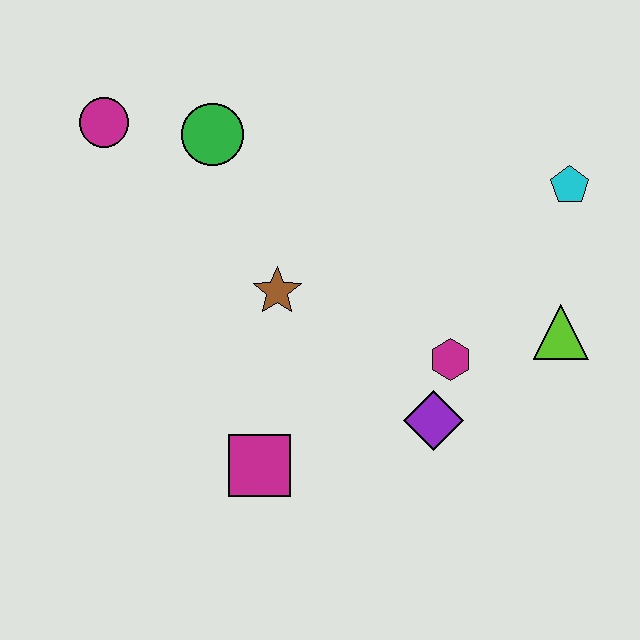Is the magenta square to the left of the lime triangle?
Yes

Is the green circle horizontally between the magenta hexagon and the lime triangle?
No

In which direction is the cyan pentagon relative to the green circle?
The cyan pentagon is to the right of the green circle.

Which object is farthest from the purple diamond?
The magenta circle is farthest from the purple diamond.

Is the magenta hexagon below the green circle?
Yes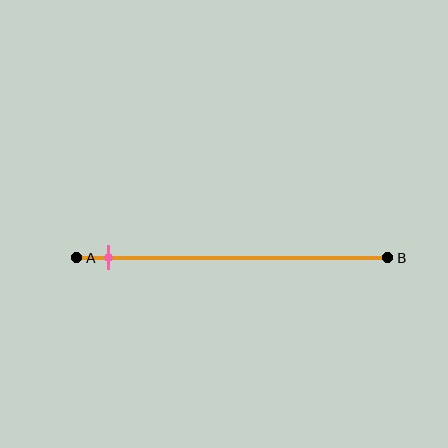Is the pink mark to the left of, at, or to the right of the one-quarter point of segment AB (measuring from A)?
The pink mark is to the left of the one-quarter point of segment AB.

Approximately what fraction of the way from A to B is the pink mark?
The pink mark is approximately 10% of the way from A to B.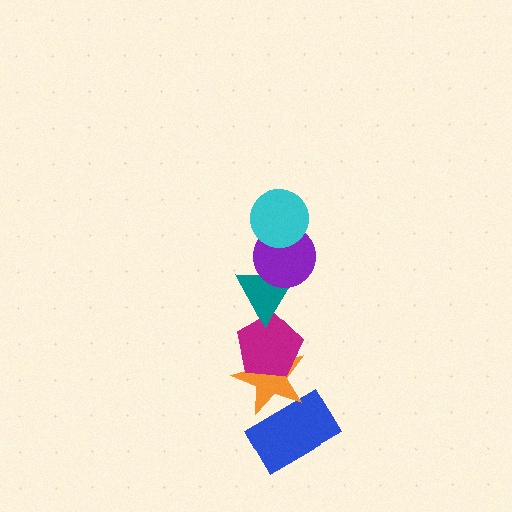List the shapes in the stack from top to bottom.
From top to bottom: the cyan circle, the purple circle, the teal triangle, the magenta pentagon, the orange star, the blue rectangle.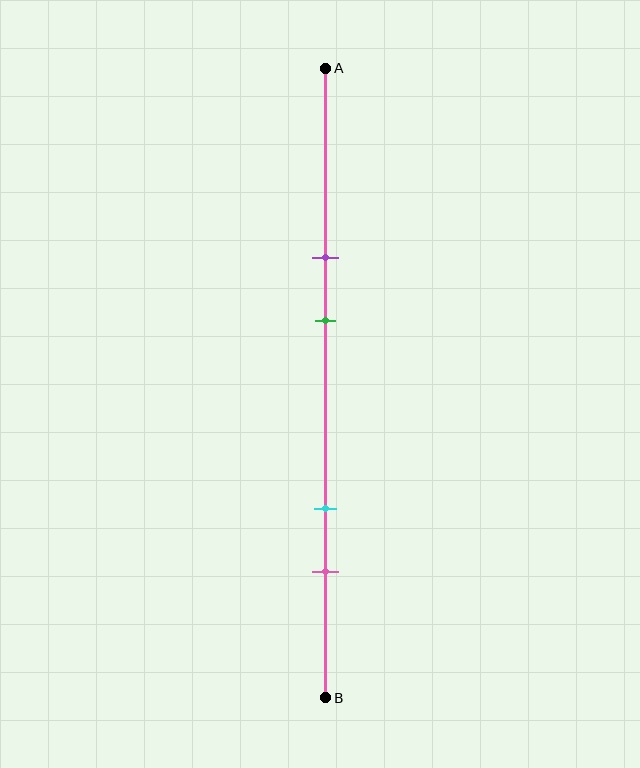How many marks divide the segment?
There are 4 marks dividing the segment.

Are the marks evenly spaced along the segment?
No, the marks are not evenly spaced.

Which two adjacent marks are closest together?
The purple and green marks are the closest adjacent pair.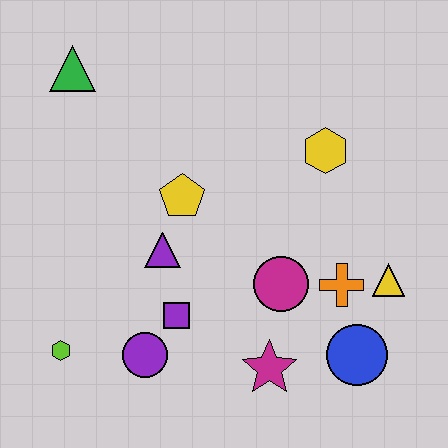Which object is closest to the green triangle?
The yellow pentagon is closest to the green triangle.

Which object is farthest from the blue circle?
The green triangle is farthest from the blue circle.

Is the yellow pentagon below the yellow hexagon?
Yes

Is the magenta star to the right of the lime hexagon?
Yes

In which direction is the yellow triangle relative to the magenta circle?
The yellow triangle is to the right of the magenta circle.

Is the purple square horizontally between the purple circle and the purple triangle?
No